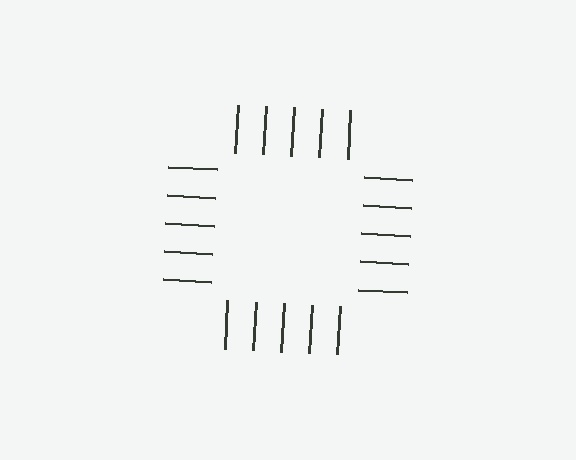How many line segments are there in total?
20 — 5 along each of the 4 edges.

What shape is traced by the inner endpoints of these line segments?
An illusory square — the line segments terminate on its edges but no continuous stroke is drawn.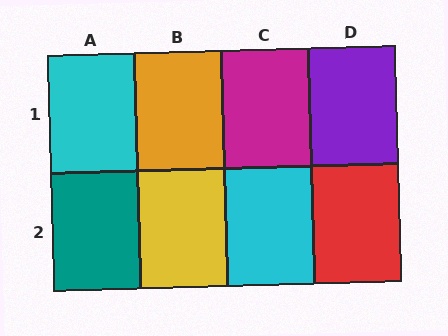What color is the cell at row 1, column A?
Cyan.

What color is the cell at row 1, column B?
Orange.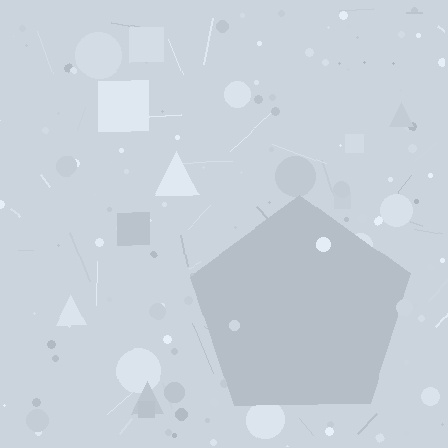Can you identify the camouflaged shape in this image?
The camouflaged shape is a pentagon.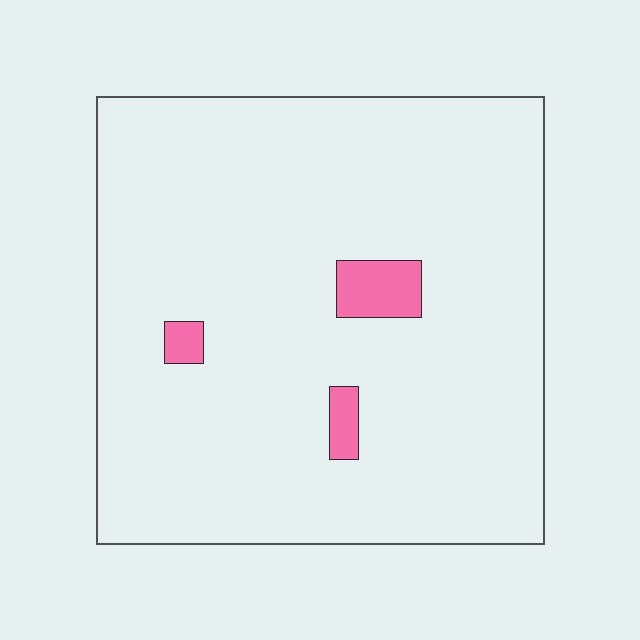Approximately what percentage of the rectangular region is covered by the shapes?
Approximately 5%.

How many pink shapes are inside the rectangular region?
3.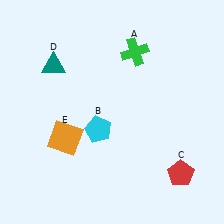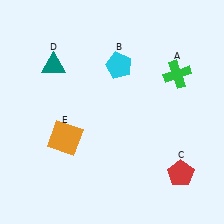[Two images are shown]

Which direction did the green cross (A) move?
The green cross (A) moved right.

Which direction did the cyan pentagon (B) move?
The cyan pentagon (B) moved up.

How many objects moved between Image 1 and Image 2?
2 objects moved between the two images.